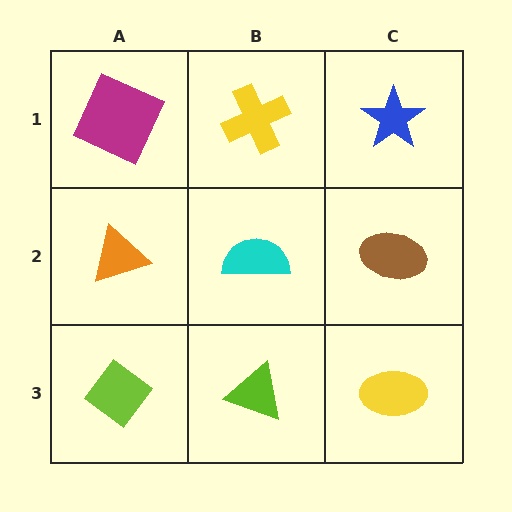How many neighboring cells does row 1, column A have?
2.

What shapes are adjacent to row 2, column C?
A blue star (row 1, column C), a yellow ellipse (row 3, column C), a cyan semicircle (row 2, column B).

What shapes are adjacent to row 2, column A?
A magenta square (row 1, column A), a lime diamond (row 3, column A), a cyan semicircle (row 2, column B).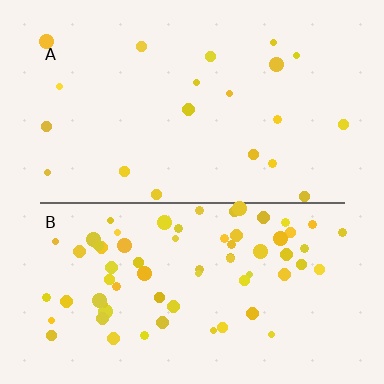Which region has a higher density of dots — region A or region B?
B (the bottom).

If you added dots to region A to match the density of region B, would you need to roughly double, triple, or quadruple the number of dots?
Approximately triple.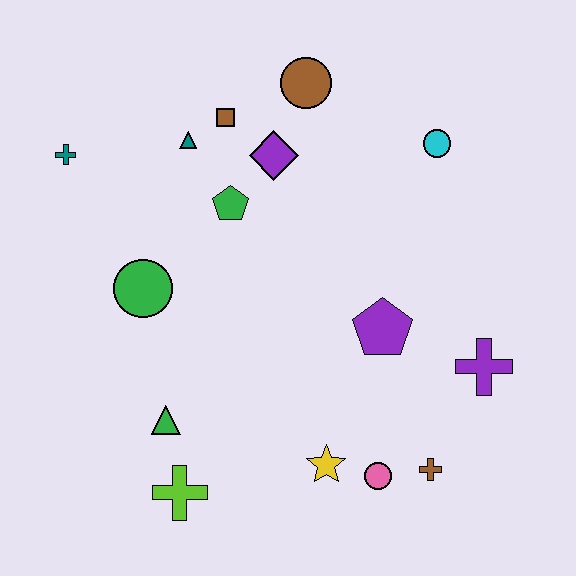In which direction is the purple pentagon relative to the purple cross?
The purple pentagon is to the left of the purple cross.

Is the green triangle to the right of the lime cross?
No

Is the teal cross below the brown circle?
Yes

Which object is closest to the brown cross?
The pink circle is closest to the brown cross.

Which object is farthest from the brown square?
The brown cross is farthest from the brown square.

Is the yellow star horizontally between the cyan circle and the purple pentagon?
No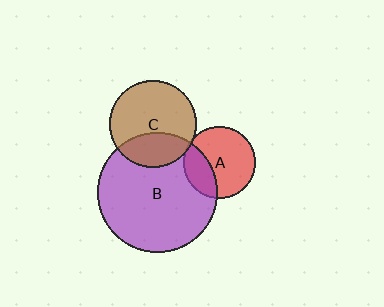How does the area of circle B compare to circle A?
Approximately 2.8 times.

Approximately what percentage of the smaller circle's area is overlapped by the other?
Approximately 30%.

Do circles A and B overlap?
Yes.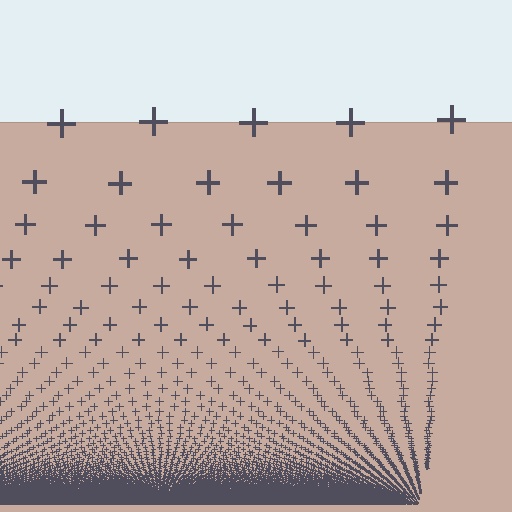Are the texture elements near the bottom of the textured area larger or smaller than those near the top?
Smaller. The gradient is inverted — elements near the bottom are smaller and denser.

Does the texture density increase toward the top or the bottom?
Density increases toward the bottom.